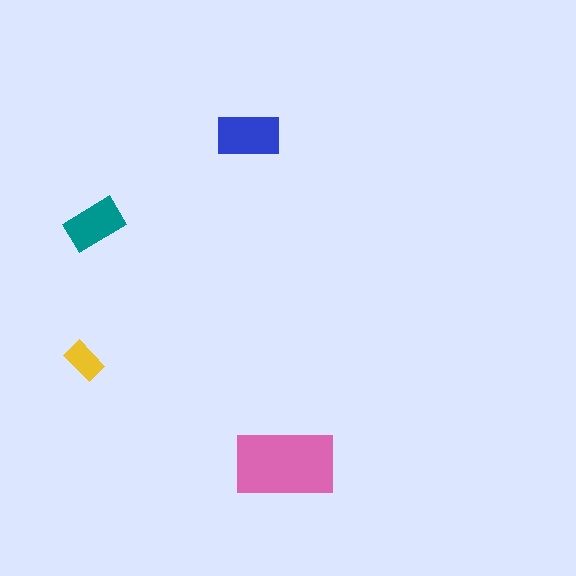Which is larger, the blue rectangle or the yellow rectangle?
The blue one.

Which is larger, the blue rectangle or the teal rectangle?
The blue one.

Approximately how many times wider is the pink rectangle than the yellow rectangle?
About 2.5 times wider.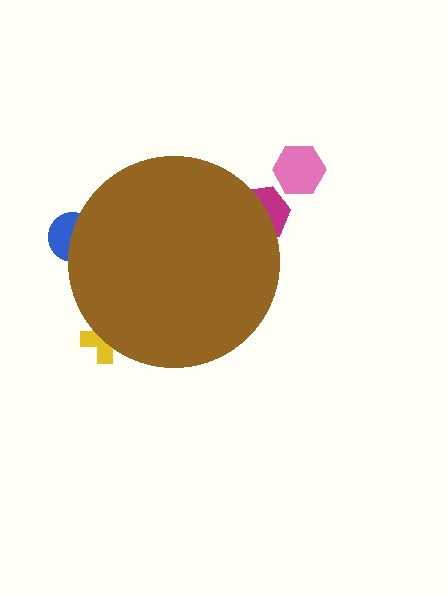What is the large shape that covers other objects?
A brown circle.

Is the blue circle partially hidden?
Yes, the blue circle is partially hidden behind the brown circle.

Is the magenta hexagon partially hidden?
Yes, the magenta hexagon is partially hidden behind the brown circle.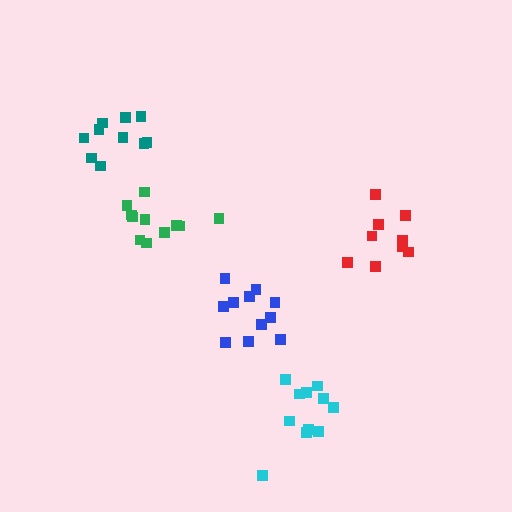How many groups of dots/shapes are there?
There are 5 groups.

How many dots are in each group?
Group 1: 9 dots, Group 2: 11 dots, Group 3: 10 dots, Group 4: 11 dots, Group 5: 11 dots (52 total).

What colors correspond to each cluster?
The clusters are colored: red, blue, teal, green, cyan.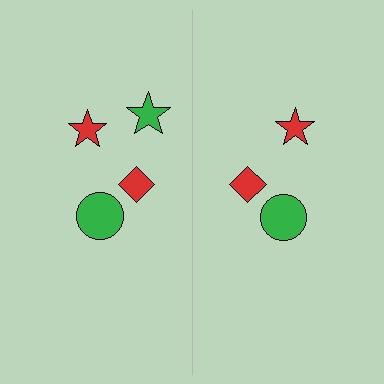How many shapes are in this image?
There are 7 shapes in this image.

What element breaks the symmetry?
A green star is missing from the right side.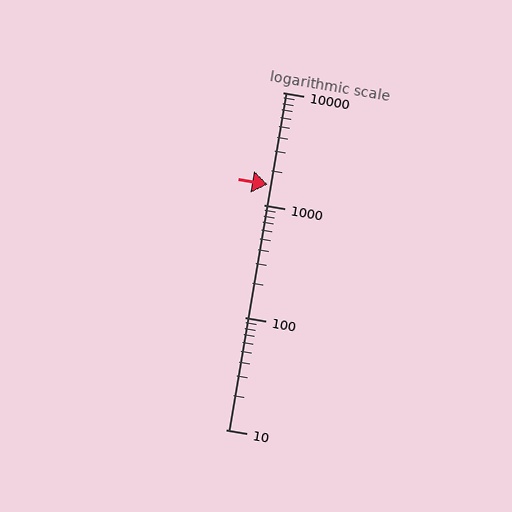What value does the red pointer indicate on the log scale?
The pointer indicates approximately 1500.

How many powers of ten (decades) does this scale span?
The scale spans 3 decades, from 10 to 10000.